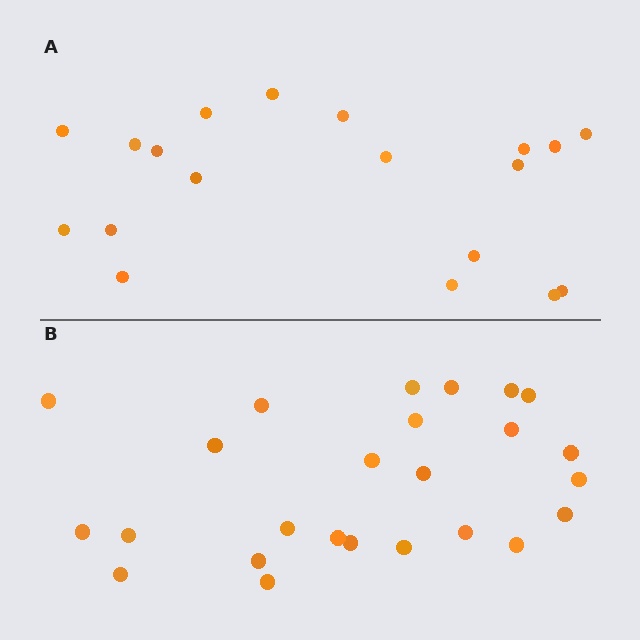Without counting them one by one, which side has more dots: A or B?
Region B (the bottom region) has more dots.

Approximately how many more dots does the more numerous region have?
Region B has about 6 more dots than region A.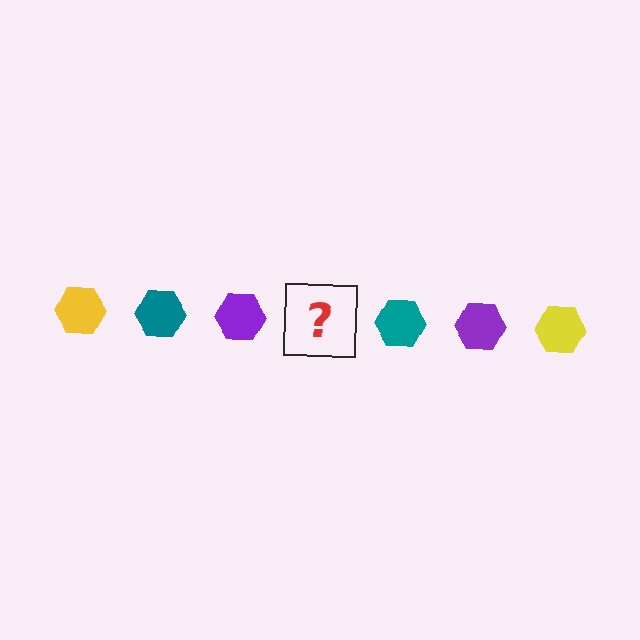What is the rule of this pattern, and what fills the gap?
The rule is that the pattern cycles through yellow, teal, purple hexagons. The gap should be filled with a yellow hexagon.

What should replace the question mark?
The question mark should be replaced with a yellow hexagon.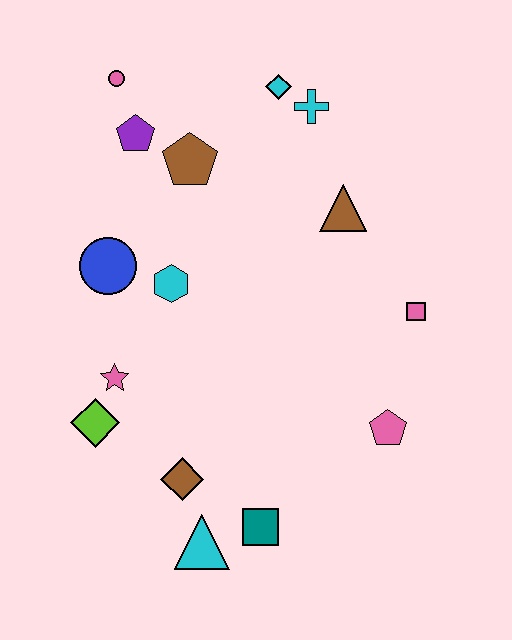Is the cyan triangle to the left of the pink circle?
No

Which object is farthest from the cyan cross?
The cyan triangle is farthest from the cyan cross.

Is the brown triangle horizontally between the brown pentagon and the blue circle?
No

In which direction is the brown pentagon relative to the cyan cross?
The brown pentagon is to the left of the cyan cross.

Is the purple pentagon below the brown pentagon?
No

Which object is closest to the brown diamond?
The cyan triangle is closest to the brown diamond.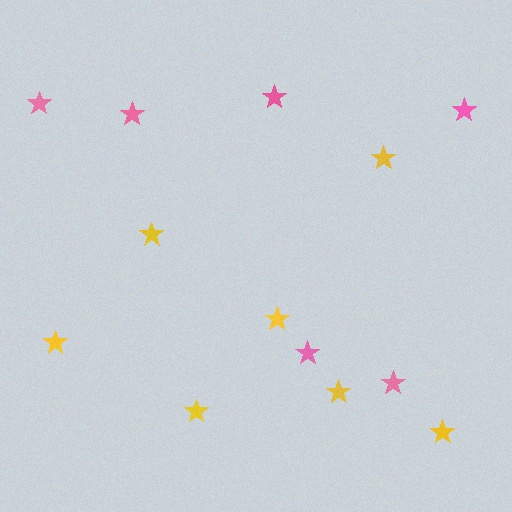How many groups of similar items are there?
There are 2 groups: one group of yellow stars (7) and one group of pink stars (6).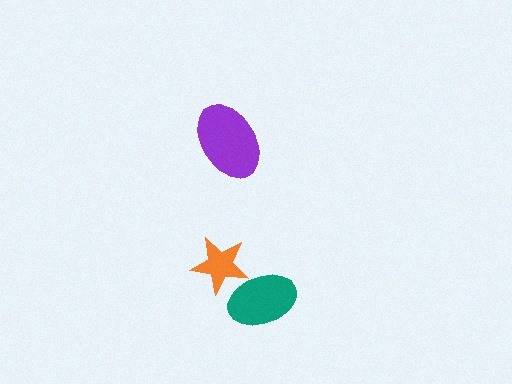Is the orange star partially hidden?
Yes, it is partially covered by another shape.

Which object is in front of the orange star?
The teal ellipse is in front of the orange star.